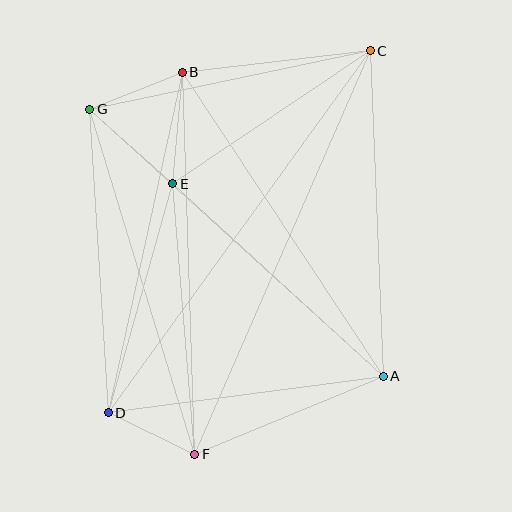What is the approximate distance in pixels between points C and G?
The distance between C and G is approximately 286 pixels.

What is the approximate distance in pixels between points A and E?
The distance between A and E is approximately 285 pixels.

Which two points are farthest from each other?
Points C and D are farthest from each other.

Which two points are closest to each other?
Points D and F are closest to each other.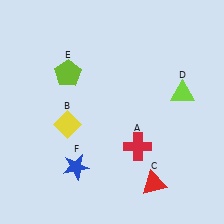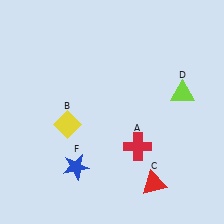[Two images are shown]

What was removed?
The lime pentagon (E) was removed in Image 2.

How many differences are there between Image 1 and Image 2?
There is 1 difference between the two images.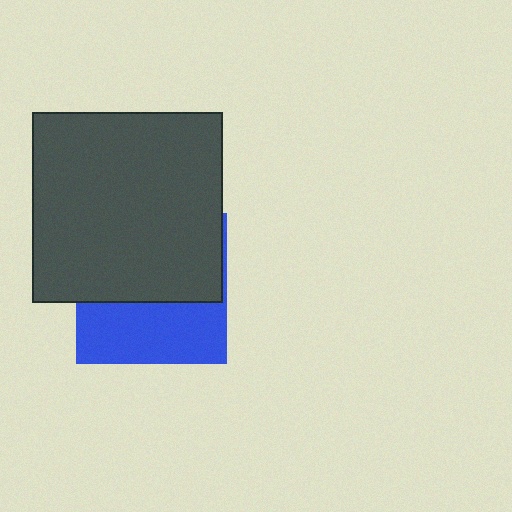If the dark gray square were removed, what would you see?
You would see the complete blue square.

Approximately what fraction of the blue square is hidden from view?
Roughly 58% of the blue square is hidden behind the dark gray square.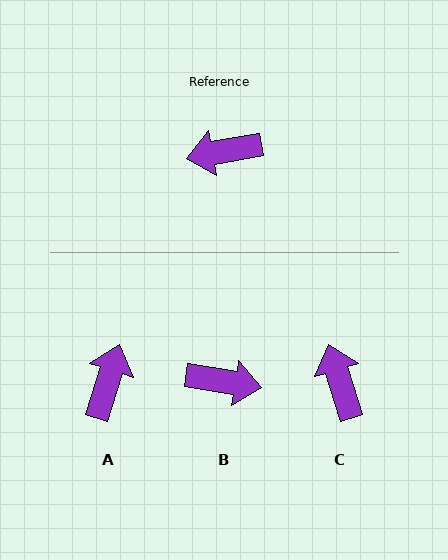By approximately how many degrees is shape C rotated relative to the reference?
Approximately 83 degrees clockwise.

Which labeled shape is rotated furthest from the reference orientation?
B, about 161 degrees away.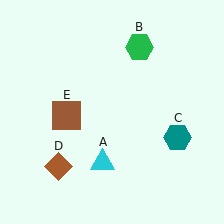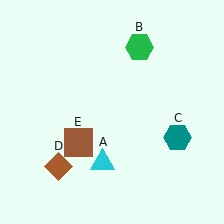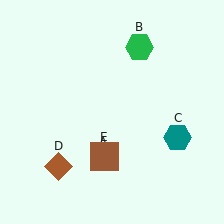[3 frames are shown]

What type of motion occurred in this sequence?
The brown square (object E) rotated counterclockwise around the center of the scene.